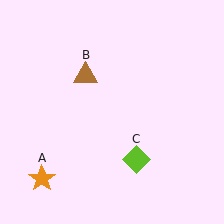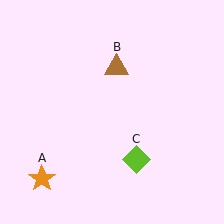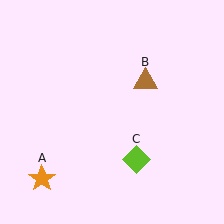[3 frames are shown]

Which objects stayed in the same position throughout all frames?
Orange star (object A) and lime diamond (object C) remained stationary.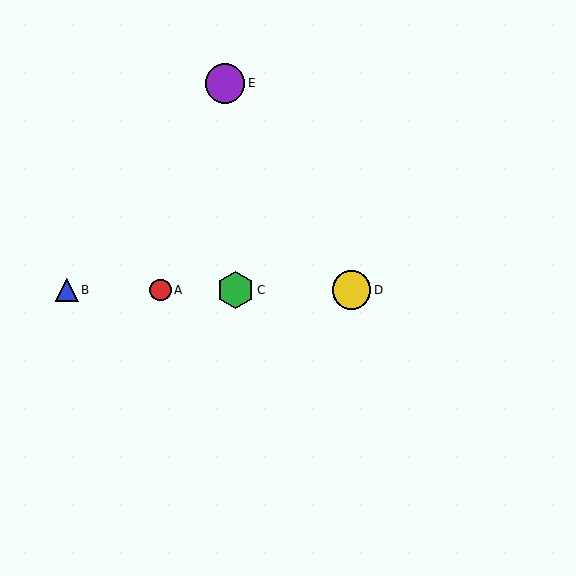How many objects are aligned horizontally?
4 objects (A, B, C, D) are aligned horizontally.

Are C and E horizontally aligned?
No, C is at y≈290 and E is at y≈83.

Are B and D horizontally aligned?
Yes, both are at y≈290.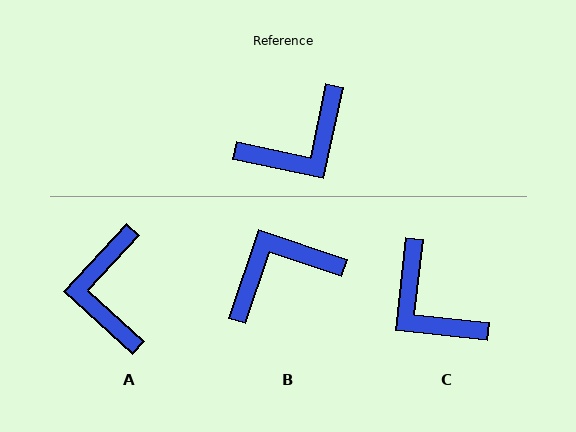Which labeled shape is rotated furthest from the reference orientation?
B, about 173 degrees away.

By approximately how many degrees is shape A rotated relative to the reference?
Approximately 121 degrees clockwise.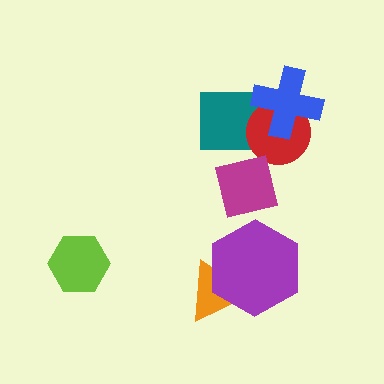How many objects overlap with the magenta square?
1 object overlaps with the magenta square.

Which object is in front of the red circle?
The blue cross is in front of the red circle.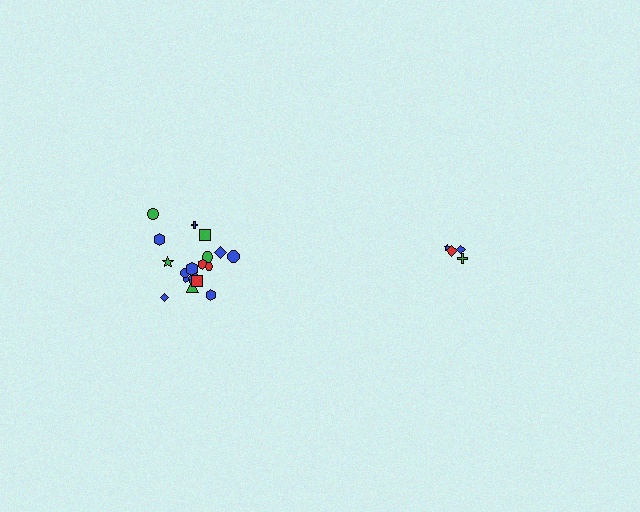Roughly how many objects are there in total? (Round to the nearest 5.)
Roughly 20 objects in total.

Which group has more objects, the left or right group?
The left group.